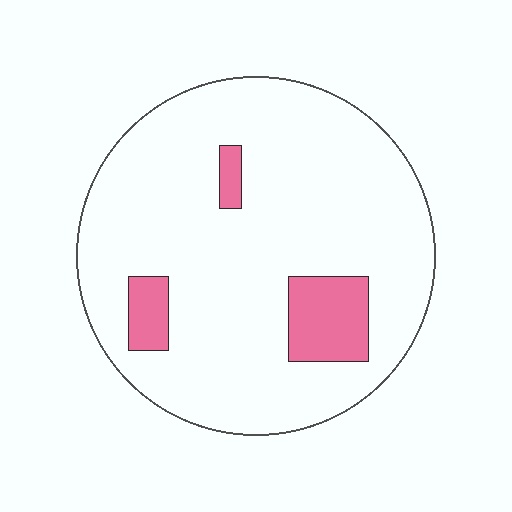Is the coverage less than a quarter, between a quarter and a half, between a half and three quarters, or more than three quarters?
Less than a quarter.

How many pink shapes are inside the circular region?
3.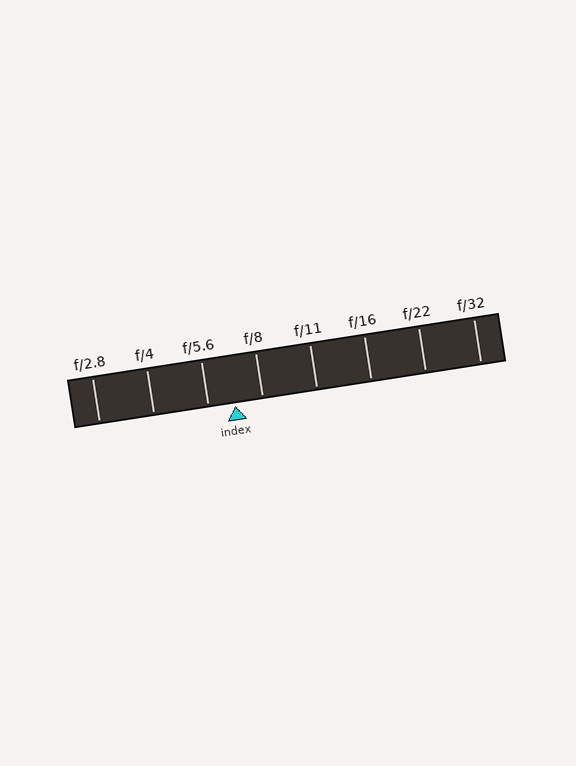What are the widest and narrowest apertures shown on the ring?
The widest aperture shown is f/2.8 and the narrowest is f/32.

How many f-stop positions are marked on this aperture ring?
There are 8 f-stop positions marked.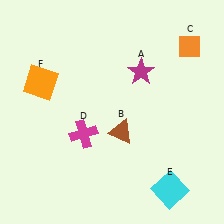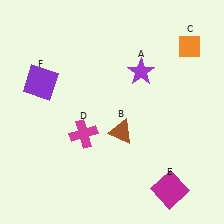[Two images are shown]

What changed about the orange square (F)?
In Image 1, F is orange. In Image 2, it changed to purple.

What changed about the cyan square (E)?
In Image 1, E is cyan. In Image 2, it changed to magenta.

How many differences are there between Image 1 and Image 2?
There are 3 differences between the two images.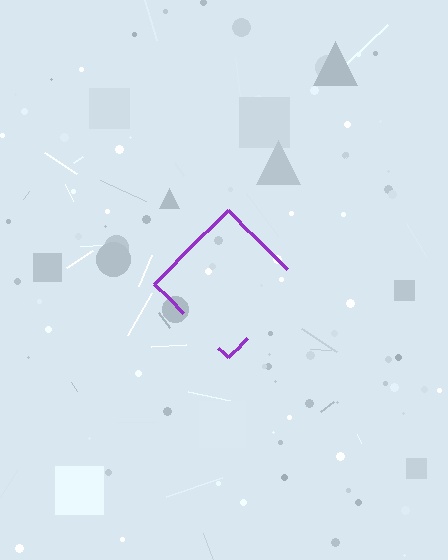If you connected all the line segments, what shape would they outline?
They would outline a diamond.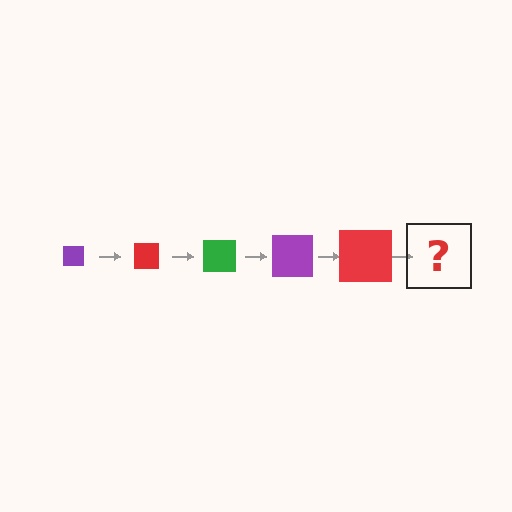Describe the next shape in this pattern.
It should be a green square, larger than the previous one.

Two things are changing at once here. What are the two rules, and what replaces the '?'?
The two rules are that the square grows larger each step and the color cycles through purple, red, and green. The '?' should be a green square, larger than the previous one.